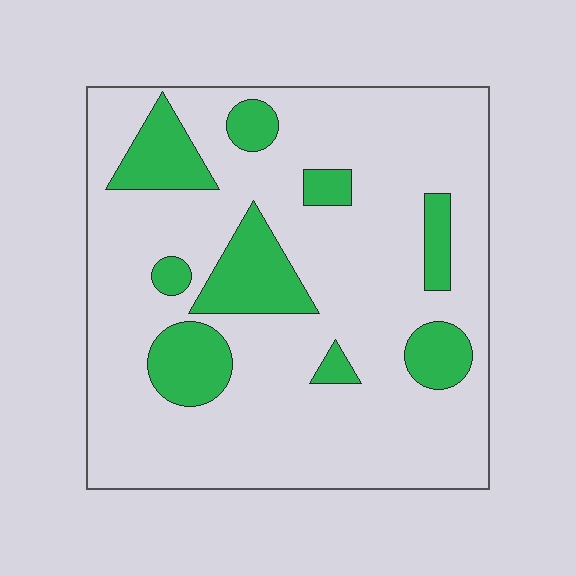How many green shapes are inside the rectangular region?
9.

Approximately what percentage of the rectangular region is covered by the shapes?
Approximately 20%.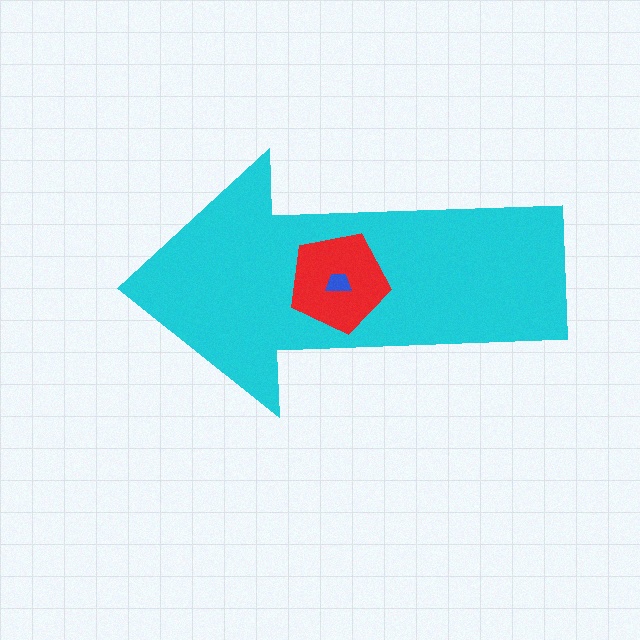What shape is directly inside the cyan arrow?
The red pentagon.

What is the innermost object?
The blue trapezoid.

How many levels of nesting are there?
3.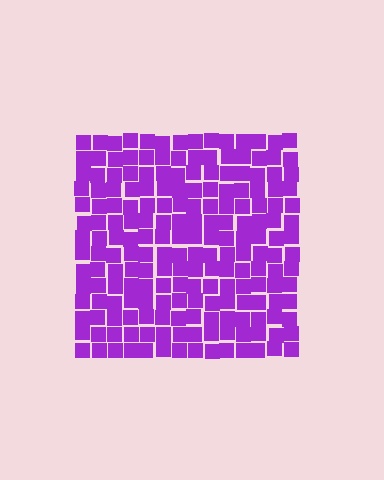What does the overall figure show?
The overall figure shows a square.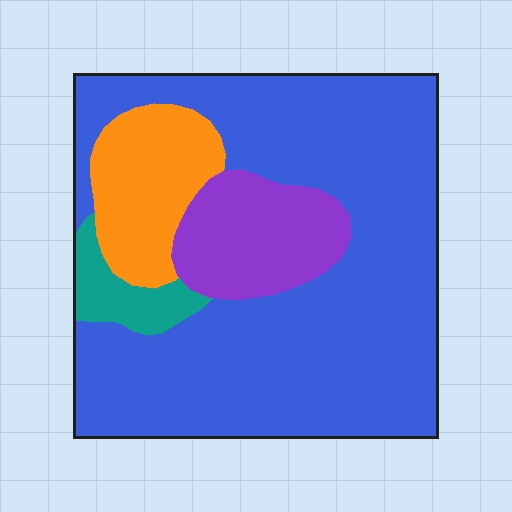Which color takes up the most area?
Blue, at roughly 70%.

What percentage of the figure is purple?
Purple takes up less than a quarter of the figure.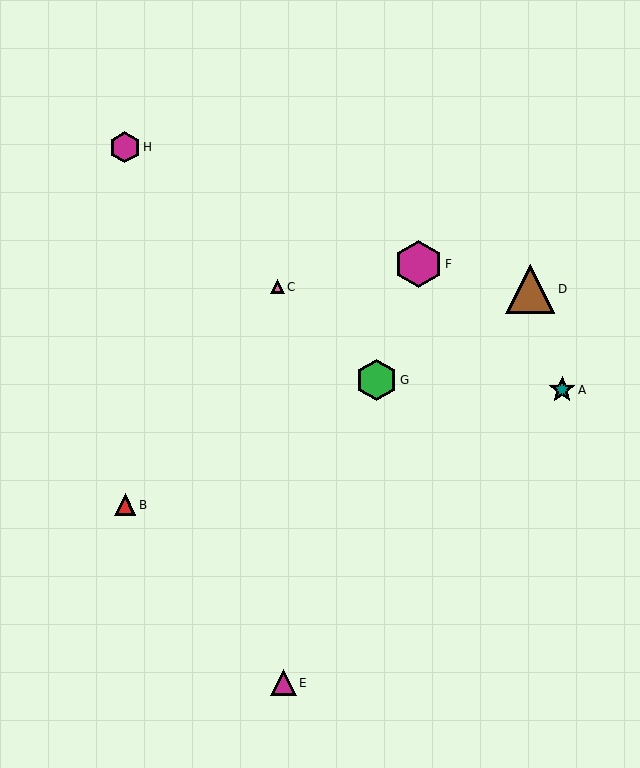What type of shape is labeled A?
Shape A is a teal star.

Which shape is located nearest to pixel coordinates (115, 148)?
The magenta hexagon (labeled H) at (125, 147) is nearest to that location.